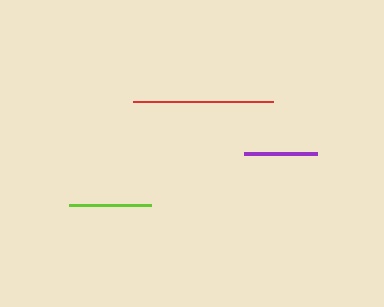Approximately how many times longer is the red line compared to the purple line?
The red line is approximately 1.9 times the length of the purple line.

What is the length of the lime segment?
The lime segment is approximately 82 pixels long.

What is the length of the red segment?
The red segment is approximately 140 pixels long.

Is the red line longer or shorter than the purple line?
The red line is longer than the purple line.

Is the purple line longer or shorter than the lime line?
The lime line is longer than the purple line.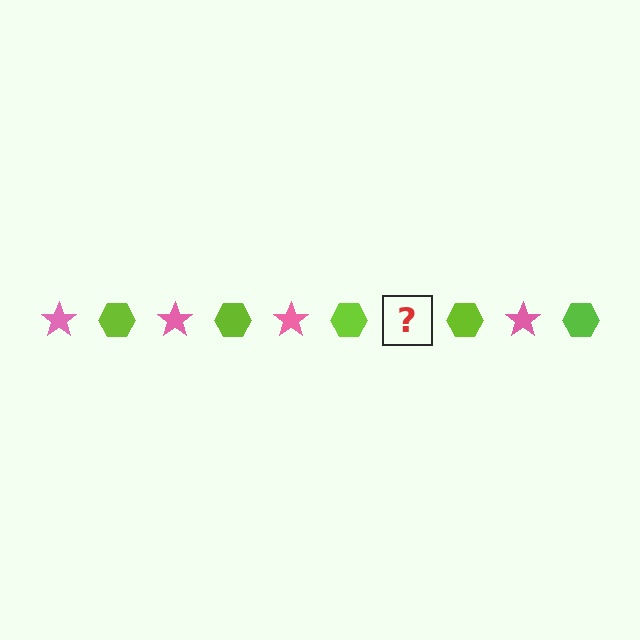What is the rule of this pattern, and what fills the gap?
The rule is that the pattern alternates between pink star and lime hexagon. The gap should be filled with a pink star.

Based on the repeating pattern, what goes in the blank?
The blank should be a pink star.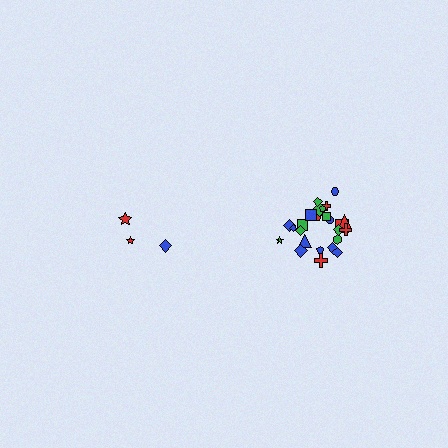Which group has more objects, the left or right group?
The right group.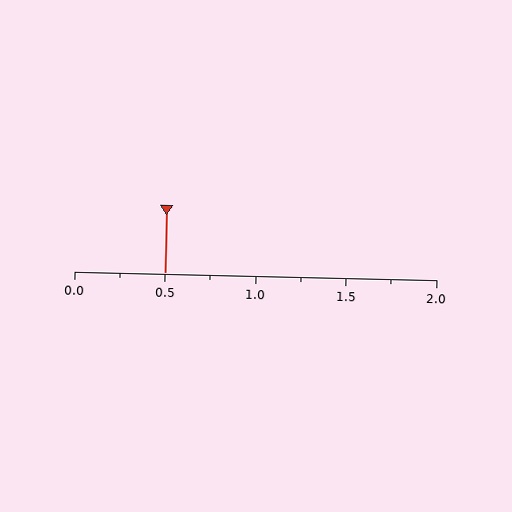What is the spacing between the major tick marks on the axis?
The major ticks are spaced 0.5 apart.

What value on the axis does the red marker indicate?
The marker indicates approximately 0.5.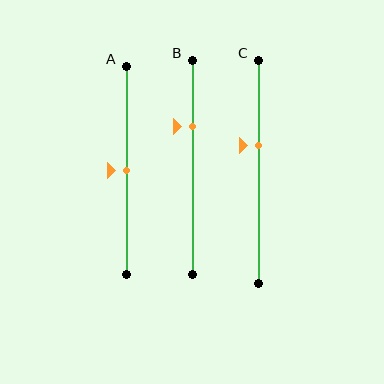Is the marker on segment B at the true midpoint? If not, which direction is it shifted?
No, the marker on segment B is shifted upward by about 19% of the segment length.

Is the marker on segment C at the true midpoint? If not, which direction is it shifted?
No, the marker on segment C is shifted upward by about 12% of the segment length.